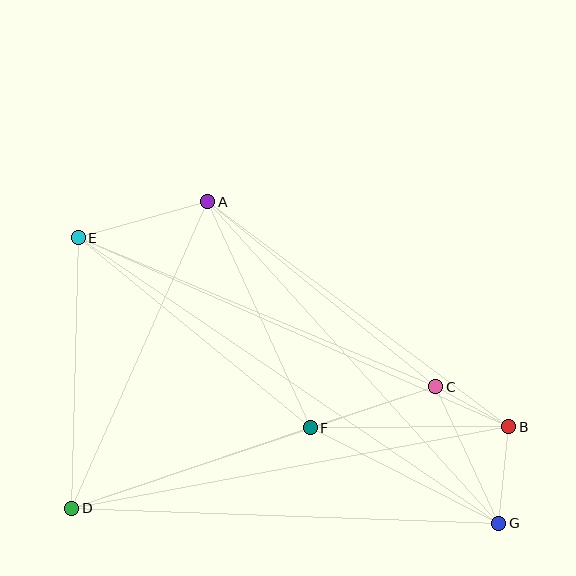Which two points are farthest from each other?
Points E and G are farthest from each other.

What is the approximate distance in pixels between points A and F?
The distance between A and F is approximately 249 pixels.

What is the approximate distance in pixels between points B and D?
The distance between B and D is approximately 445 pixels.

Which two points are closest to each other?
Points B and C are closest to each other.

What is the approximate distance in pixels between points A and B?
The distance between A and B is approximately 376 pixels.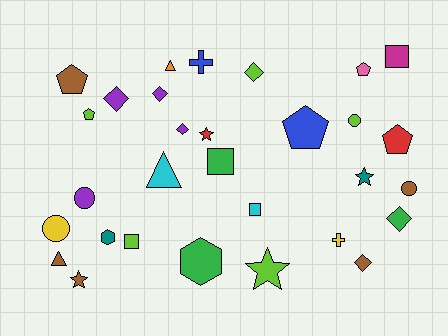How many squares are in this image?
There are 4 squares.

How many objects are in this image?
There are 30 objects.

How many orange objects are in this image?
There is 1 orange object.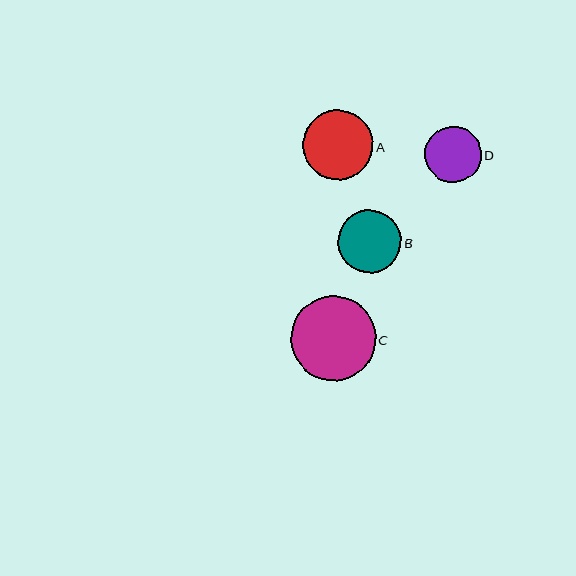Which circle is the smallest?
Circle D is the smallest with a size of approximately 57 pixels.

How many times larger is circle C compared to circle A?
Circle C is approximately 1.2 times the size of circle A.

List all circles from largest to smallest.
From largest to smallest: C, A, B, D.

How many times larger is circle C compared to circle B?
Circle C is approximately 1.3 times the size of circle B.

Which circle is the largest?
Circle C is the largest with a size of approximately 84 pixels.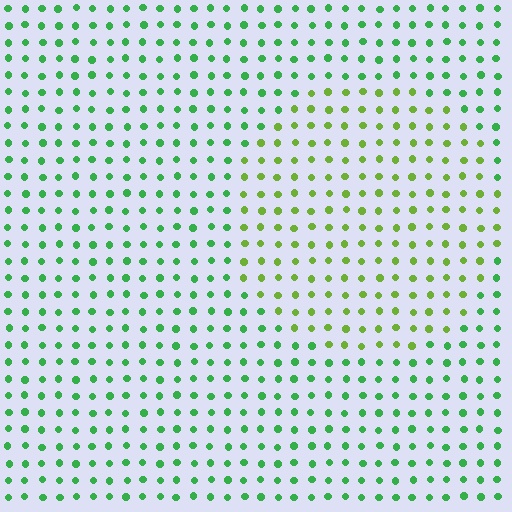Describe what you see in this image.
The image is filled with small green elements in a uniform arrangement. A circle-shaped region is visible where the elements are tinted to a slightly different hue, forming a subtle color boundary.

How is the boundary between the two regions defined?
The boundary is defined purely by a slight shift in hue (about 38 degrees). Spacing, size, and orientation are identical on both sides.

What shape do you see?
I see a circle.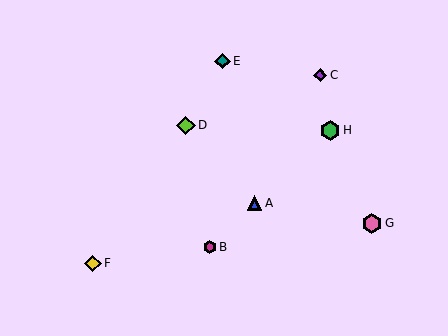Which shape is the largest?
The pink hexagon (labeled G) is the largest.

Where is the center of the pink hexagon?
The center of the pink hexagon is at (372, 223).